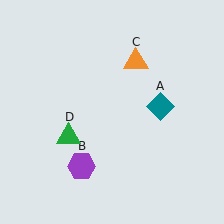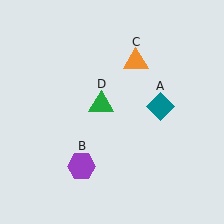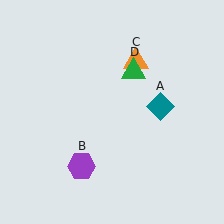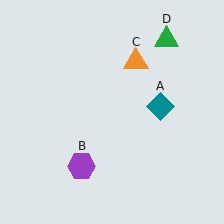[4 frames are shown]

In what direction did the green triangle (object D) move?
The green triangle (object D) moved up and to the right.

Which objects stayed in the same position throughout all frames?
Teal diamond (object A) and purple hexagon (object B) and orange triangle (object C) remained stationary.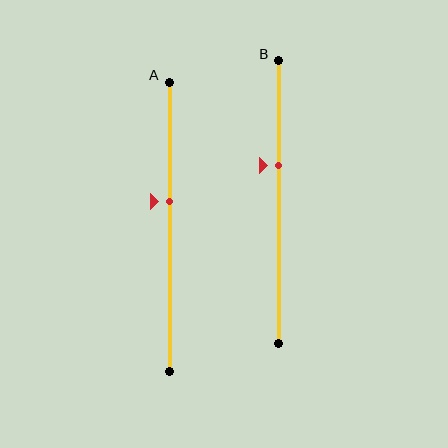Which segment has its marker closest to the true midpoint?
Segment A has its marker closest to the true midpoint.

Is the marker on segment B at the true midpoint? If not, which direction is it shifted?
No, the marker on segment B is shifted upward by about 13% of the segment length.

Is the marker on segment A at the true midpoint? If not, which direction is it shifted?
No, the marker on segment A is shifted upward by about 9% of the segment length.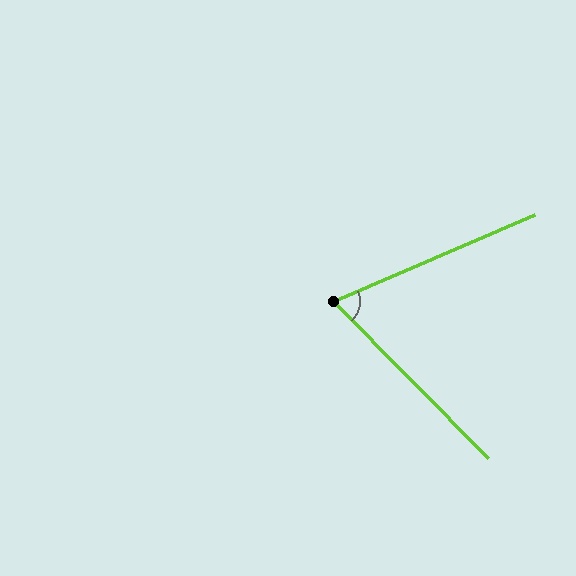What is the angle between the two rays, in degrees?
Approximately 69 degrees.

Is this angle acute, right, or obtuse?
It is acute.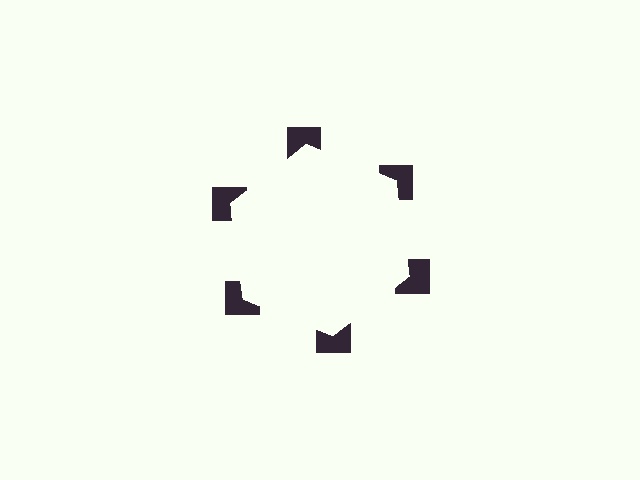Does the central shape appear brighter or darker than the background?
It typically appears slightly brighter than the background, even though no actual brightness change is drawn.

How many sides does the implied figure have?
6 sides.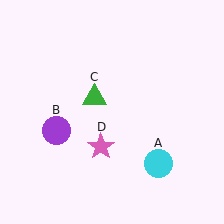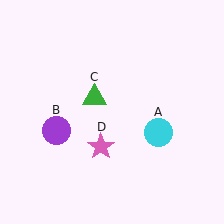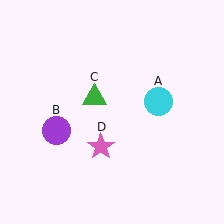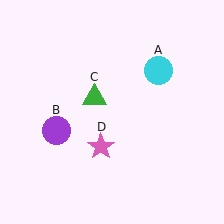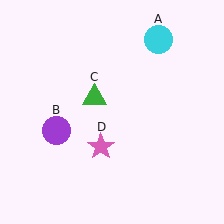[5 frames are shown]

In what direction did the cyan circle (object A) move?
The cyan circle (object A) moved up.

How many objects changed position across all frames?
1 object changed position: cyan circle (object A).